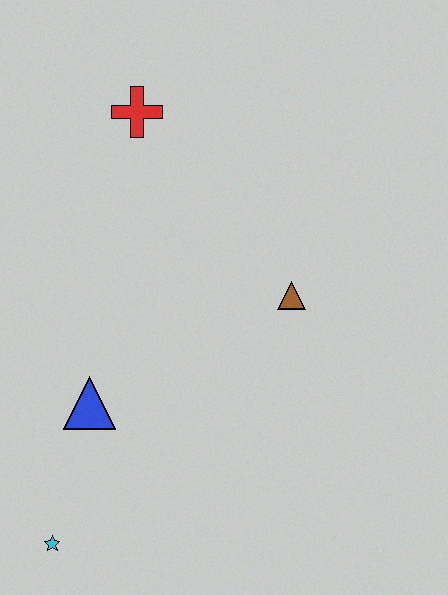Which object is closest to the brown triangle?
The blue triangle is closest to the brown triangle.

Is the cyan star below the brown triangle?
Yes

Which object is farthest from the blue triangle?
The red cross is farthest from the blue triangle.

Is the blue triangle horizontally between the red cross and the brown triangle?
No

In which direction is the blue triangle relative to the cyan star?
The blue triangle is above the cyan star.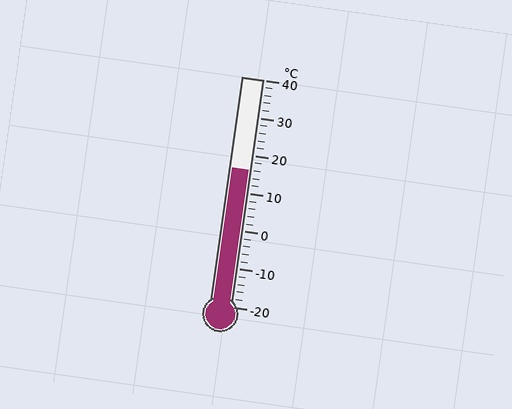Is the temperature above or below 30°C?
The temperature is below 30°C.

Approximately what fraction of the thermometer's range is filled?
The thermometer is filled to approximately 60% of its range.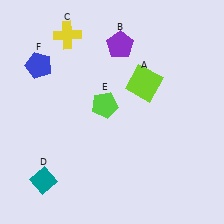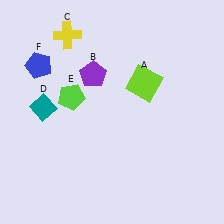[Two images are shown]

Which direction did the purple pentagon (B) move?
The purple pentagon (B) moved down.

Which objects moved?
The objects that moved are: the purple pentagon (B), the teal diamond (D), the lime pentagon (E).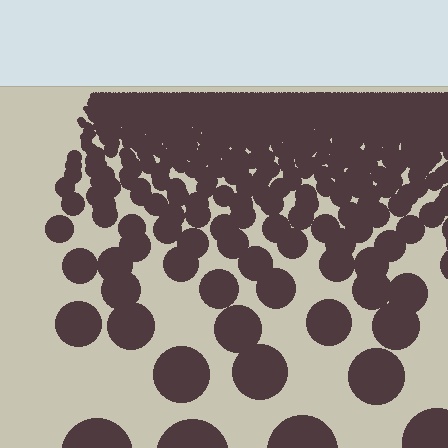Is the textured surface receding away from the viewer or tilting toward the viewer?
The surface is receding away from the viewer. Texture elements get smaller and denser toward the top.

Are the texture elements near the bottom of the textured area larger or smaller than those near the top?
Larger. Near the bottom, elements are closer to the viewer and appear at a bigger on-screen size.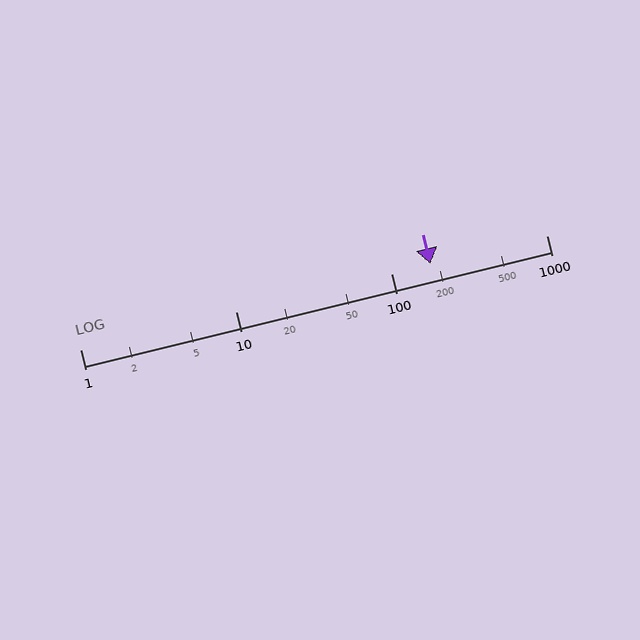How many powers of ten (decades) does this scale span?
The scale spans 3 decades, from 1 to 1000.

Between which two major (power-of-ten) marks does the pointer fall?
The pointer is between 100 and 1000.